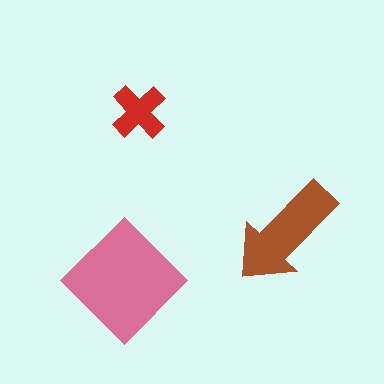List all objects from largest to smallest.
The pink diamond, the brown arrow, the red cross.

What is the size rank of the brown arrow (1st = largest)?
2nd.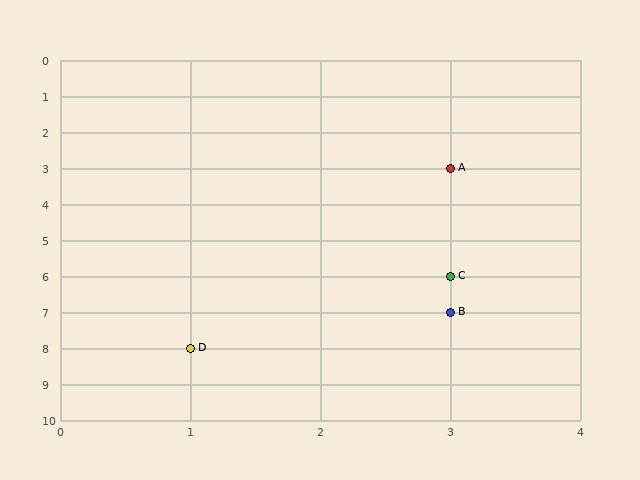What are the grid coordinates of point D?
Point D is at grid coordinates (1, 8).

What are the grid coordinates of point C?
Point C is at grid coordinates (3, 6).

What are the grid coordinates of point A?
Point A is at grid coordinates (3, 3).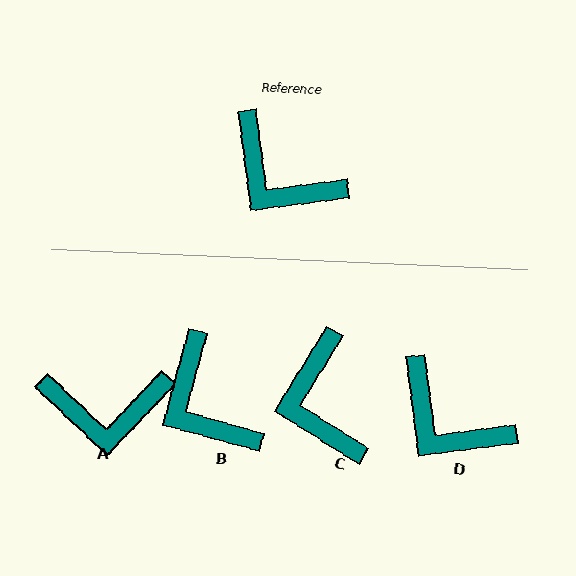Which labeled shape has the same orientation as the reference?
D.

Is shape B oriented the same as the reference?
No, it is off by about 23 degrees.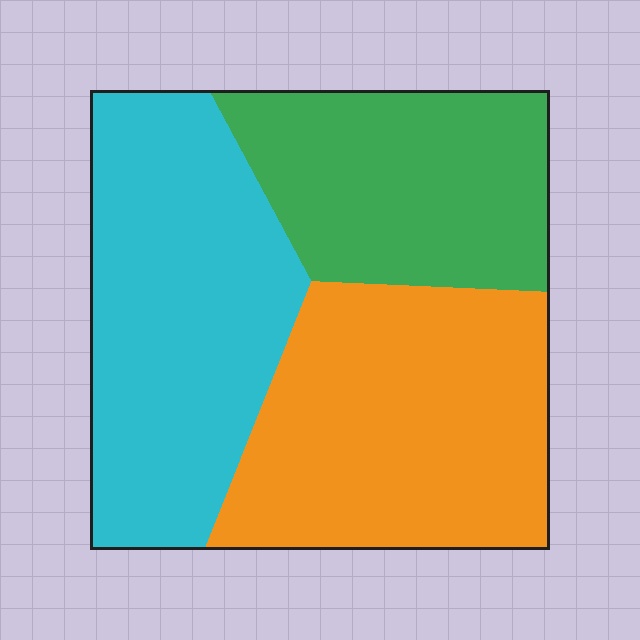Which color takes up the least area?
Green, at roughly 25%.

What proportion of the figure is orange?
Orange takes up about three eighths (3/8) of the figure.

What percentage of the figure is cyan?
Cyan covers 37% of the figure.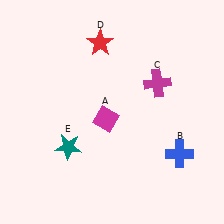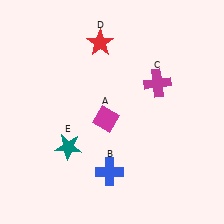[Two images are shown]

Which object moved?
The blue cross (B) moved left.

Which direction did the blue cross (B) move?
The blue cross (B) moved left.